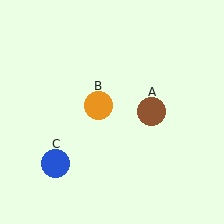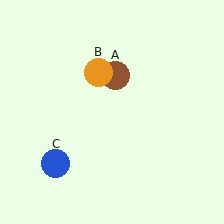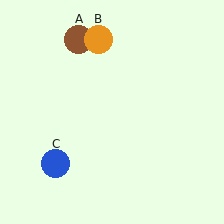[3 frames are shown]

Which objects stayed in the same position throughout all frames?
Blue circle (object C) remained stationary.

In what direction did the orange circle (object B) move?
The orange circle (object B) moved up.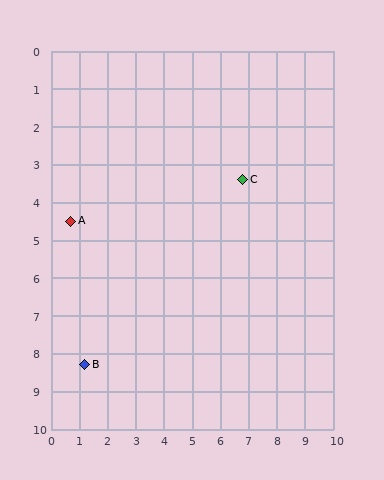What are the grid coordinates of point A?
Point A is at approximately (0.7, 4.5).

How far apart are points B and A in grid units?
Points B and A are about 3.8 grid units apart.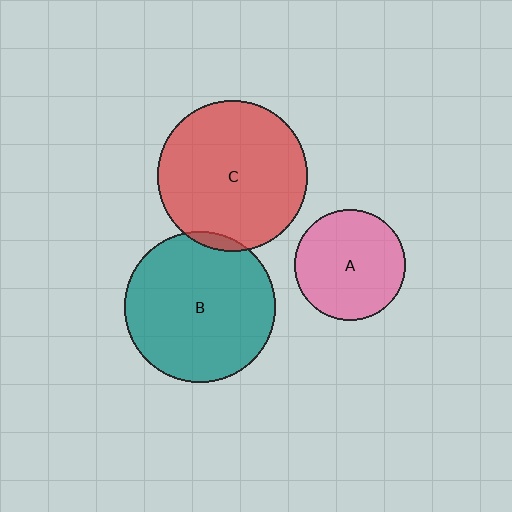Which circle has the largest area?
Circle B (teal).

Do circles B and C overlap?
Yes.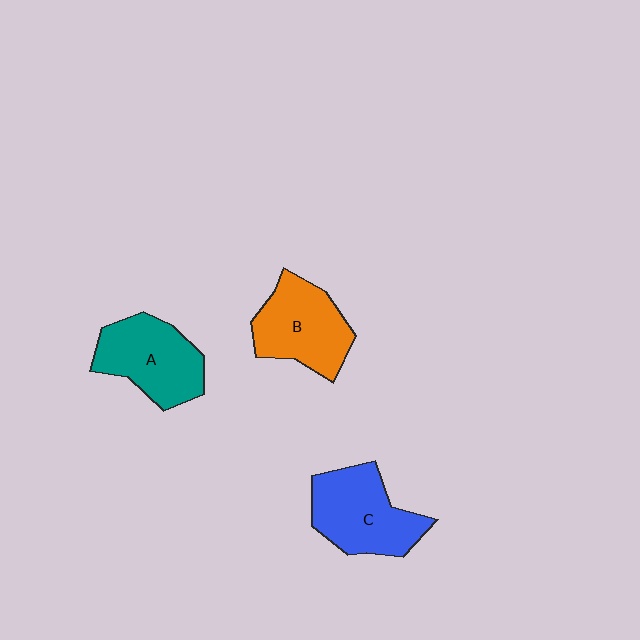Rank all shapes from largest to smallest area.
From largest to smallest: C (blue), A (teal), B (orange).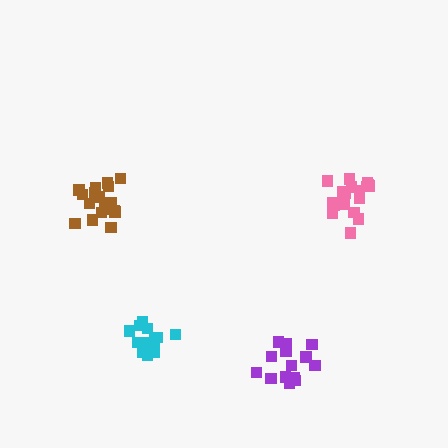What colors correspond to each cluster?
The clusters are colored: purple, pink, brown, cyan.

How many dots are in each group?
Group 1: 14 dots, Group 2: 18 dots, Group 3: 18 dots, Group 4: 15 dots (65 total).